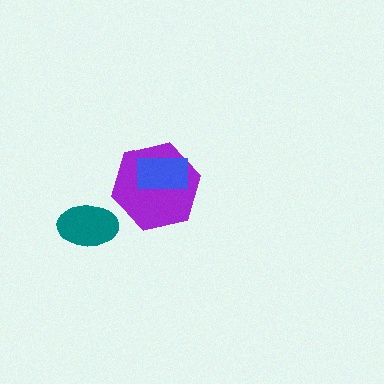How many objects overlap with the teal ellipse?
0 objects overlap with the teal ellipse.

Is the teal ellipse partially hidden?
No, no other shape covers it.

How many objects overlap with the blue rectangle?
1 object overlaps with the blue rectangle.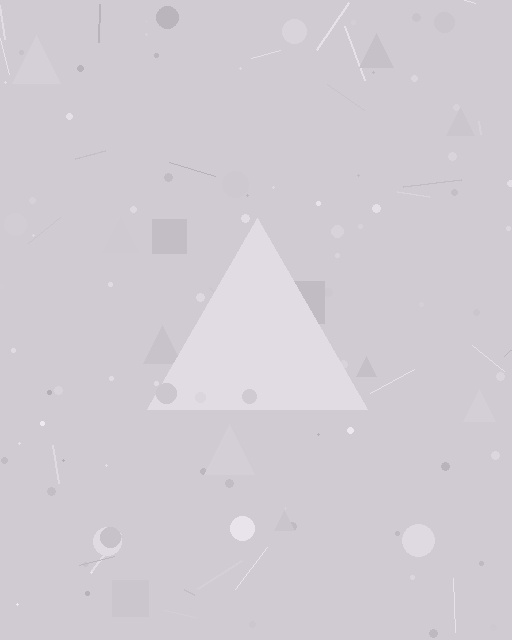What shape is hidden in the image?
A triangle is hidden in the image.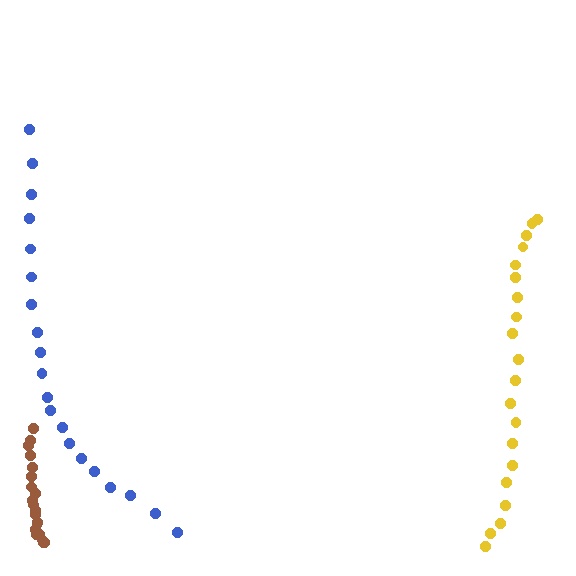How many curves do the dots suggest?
There are 3 distinct paths.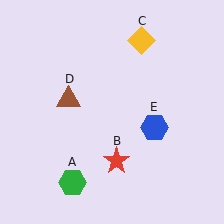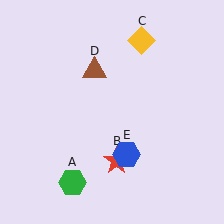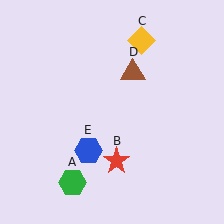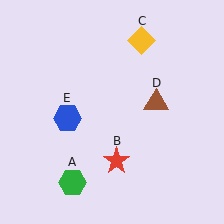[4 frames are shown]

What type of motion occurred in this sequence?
The brown triangle (object D), blue hexagon (object E) rotated clockwise around the center of the scene.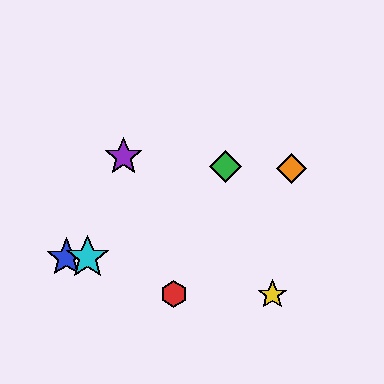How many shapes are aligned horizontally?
2 shapes (the blue star, the cyan star) are aligned horizontally.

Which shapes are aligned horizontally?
The blue star, the cyan star are aligned horizontally.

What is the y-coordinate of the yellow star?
The yellow star is at y≈295.